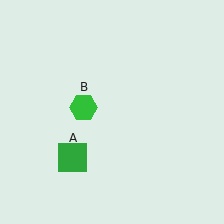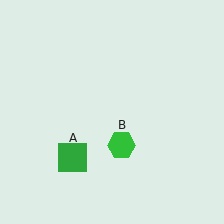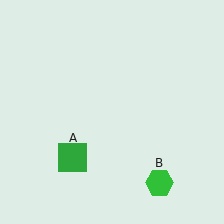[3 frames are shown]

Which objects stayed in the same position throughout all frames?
Green square (object A) remained stationary.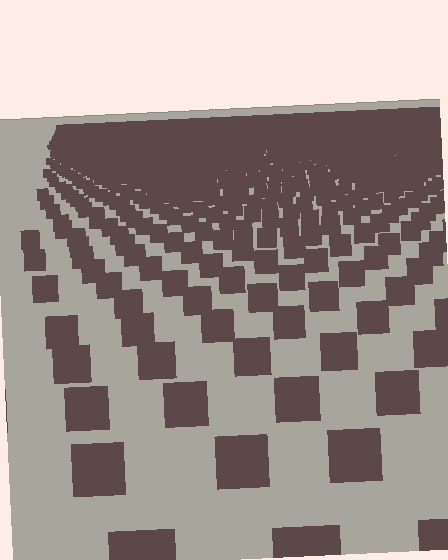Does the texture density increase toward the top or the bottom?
Density increases toward the top.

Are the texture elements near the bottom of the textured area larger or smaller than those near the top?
Larger. Near the bottom, elements are closer to the viewer and appear at a bigger on-screen size.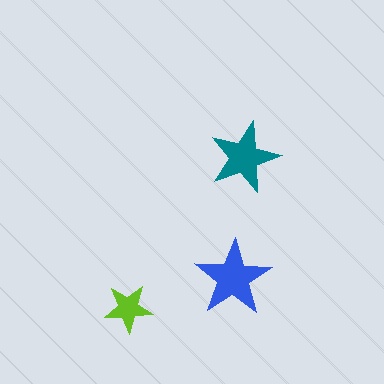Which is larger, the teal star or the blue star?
The blue one.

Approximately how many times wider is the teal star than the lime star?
About 1.5 times wider.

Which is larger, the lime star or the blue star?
The blue one.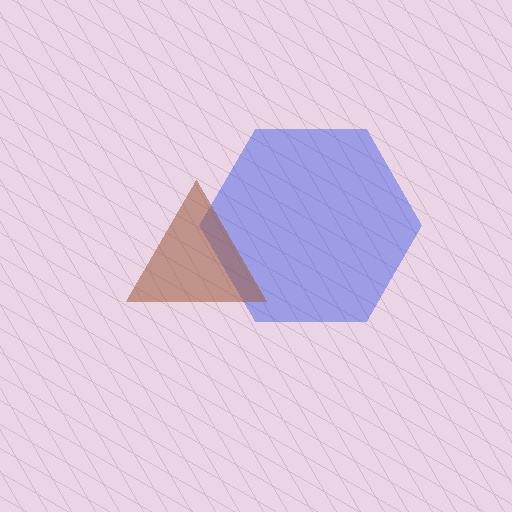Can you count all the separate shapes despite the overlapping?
Yes, there are 2 separate shapes.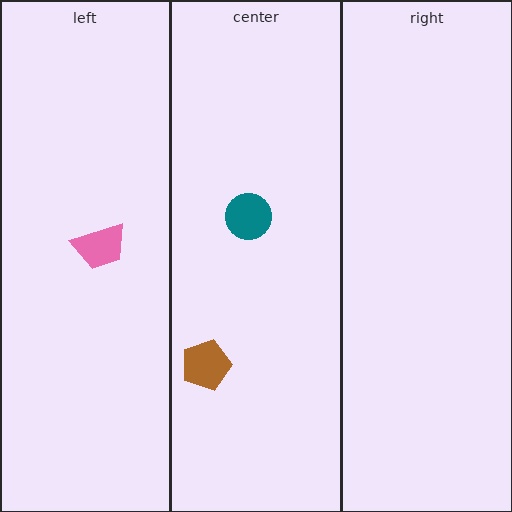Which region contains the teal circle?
The center region.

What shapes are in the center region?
The brown pentagon, the teal circle.